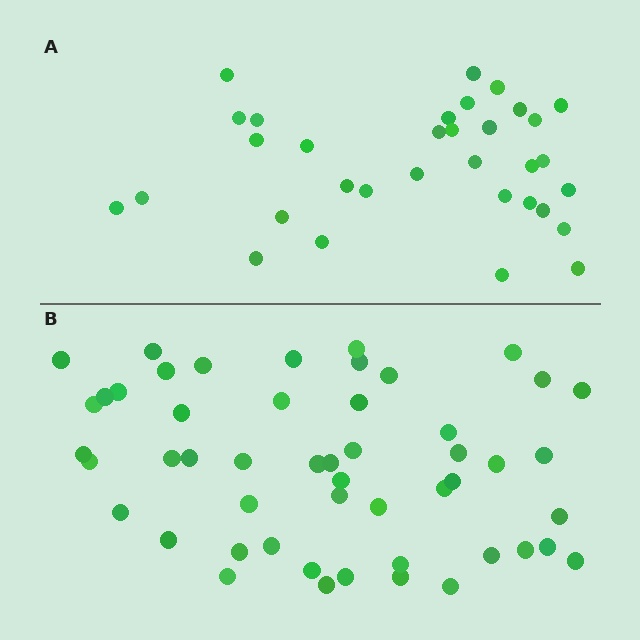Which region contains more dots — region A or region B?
Region B (the bottom region) has more dots.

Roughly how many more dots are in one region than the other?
Region B has approximately 20 more dots than region A.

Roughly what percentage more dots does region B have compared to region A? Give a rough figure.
About 55% more.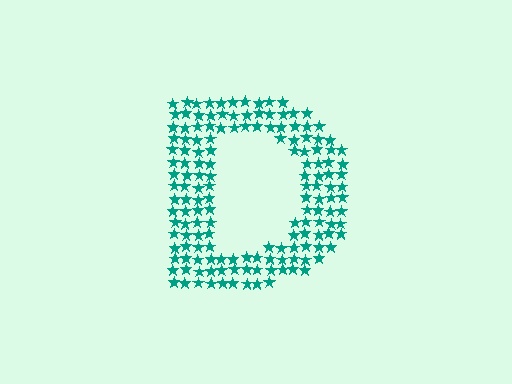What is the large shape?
The large shape is the letter D.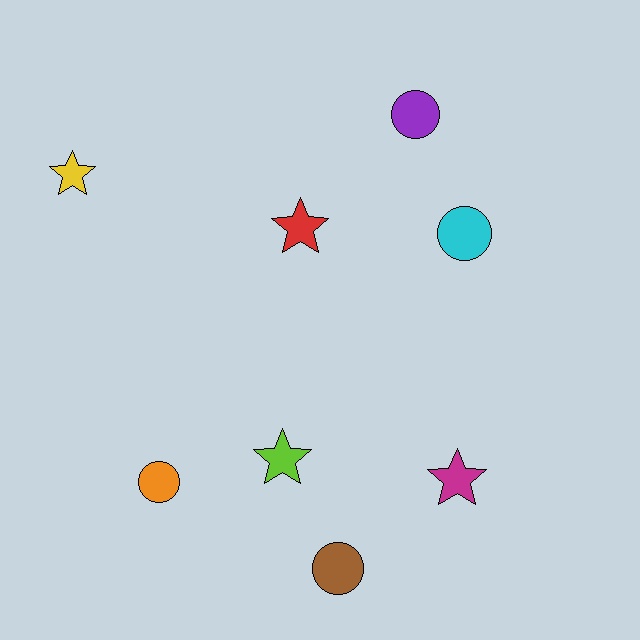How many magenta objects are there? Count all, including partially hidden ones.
There is 1 magenta object.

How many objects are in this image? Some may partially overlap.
There are 8 objects.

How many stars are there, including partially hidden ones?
There are 4 stars.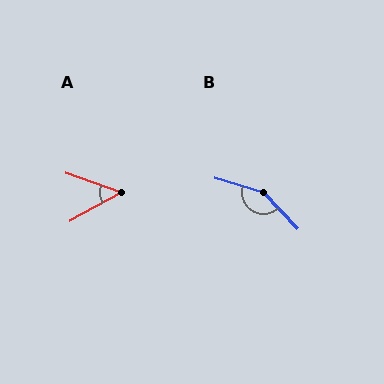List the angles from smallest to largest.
A (48°), B (149°).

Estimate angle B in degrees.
Approximately 149 degrees.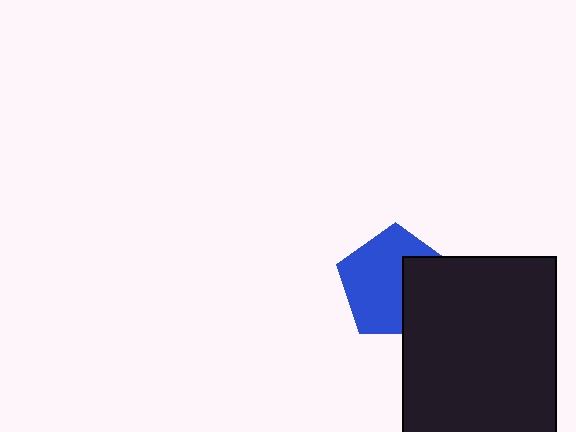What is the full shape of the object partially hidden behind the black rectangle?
The partially hidden object is a blue pentagon.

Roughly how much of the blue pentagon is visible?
About half of it is visible (roughly 64%).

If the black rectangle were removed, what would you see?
You would see the complete blue pentagon.